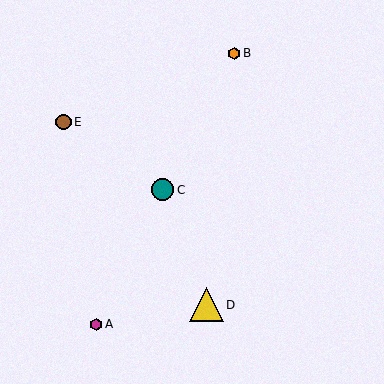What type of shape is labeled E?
Shape E is a brown circle.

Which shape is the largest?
The yellow triangle (labeled D) is the largest.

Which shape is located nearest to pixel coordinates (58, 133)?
The brown circle (labeled E) at (64, 122) is nearest to that location.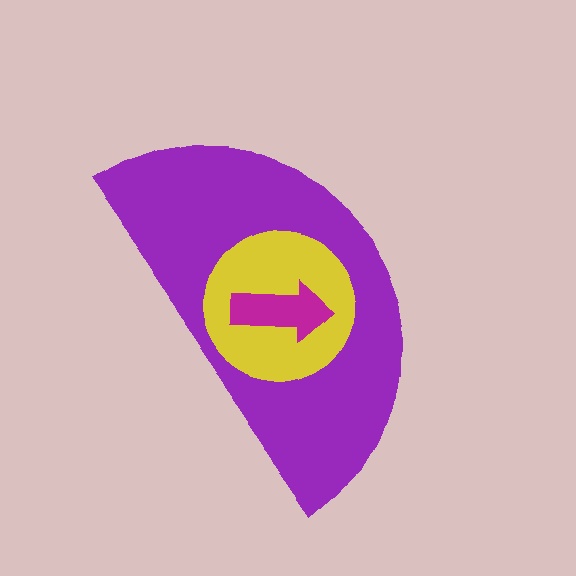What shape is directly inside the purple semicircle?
The yellow circle.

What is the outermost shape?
The purple semicircle.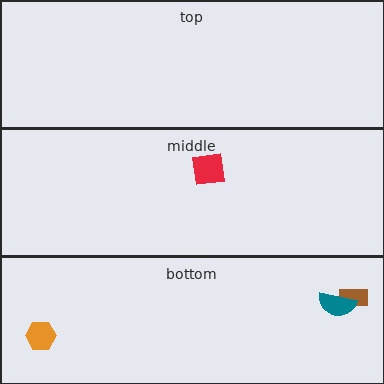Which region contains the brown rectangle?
The bottom region.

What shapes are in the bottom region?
The brown rectangle, the teal semicircle, the orange hexagon.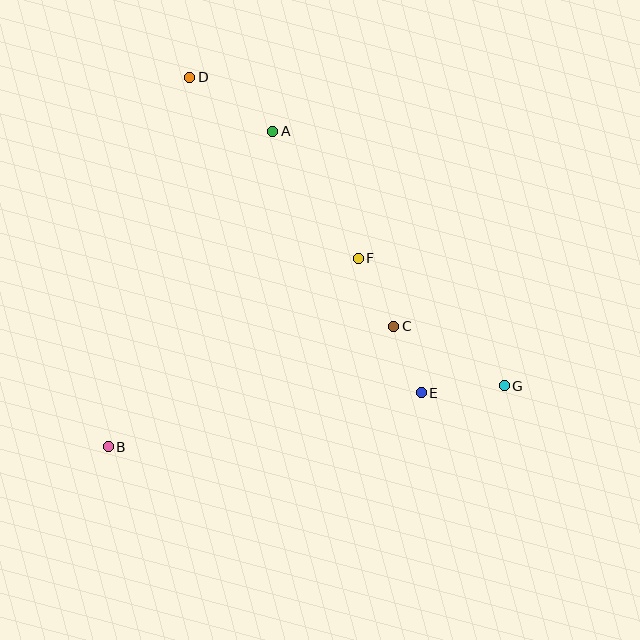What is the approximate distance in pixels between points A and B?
The distance between A and B is approximately 356 pixels.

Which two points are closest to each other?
Points C and E are closest to each other.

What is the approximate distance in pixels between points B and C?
The distance between B and C is approximately 310 pixels.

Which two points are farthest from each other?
Points D and G are farthest from each other.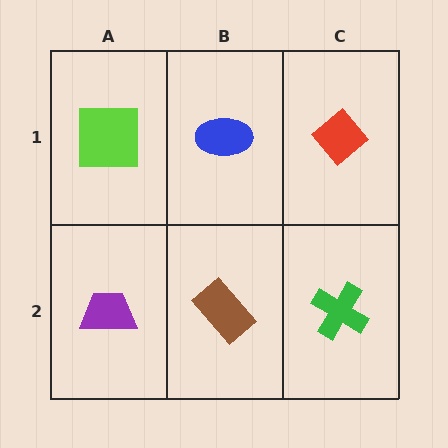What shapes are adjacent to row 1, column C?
A green cross (row 2, column C), a blue ellipse (row 1, column B).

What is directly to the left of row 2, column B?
A purple trapezoid.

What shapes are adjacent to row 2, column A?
A lime square (row 1, column A), a brown rectangle (row 2, column B).